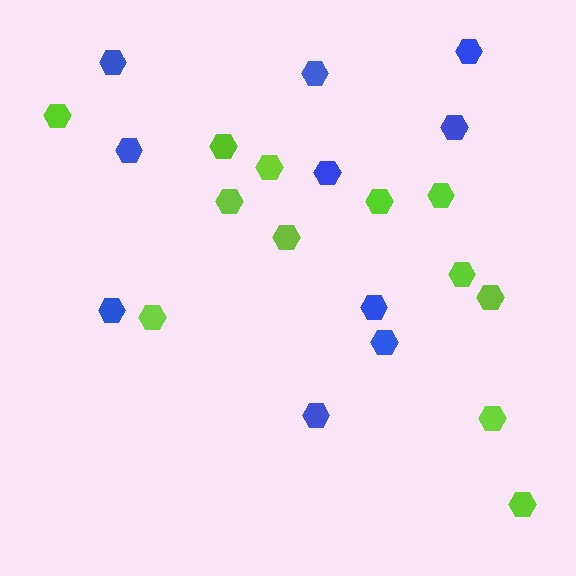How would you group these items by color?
There are 2 groups: one group of lime hexagons (12) and one group of blue hexagons (10).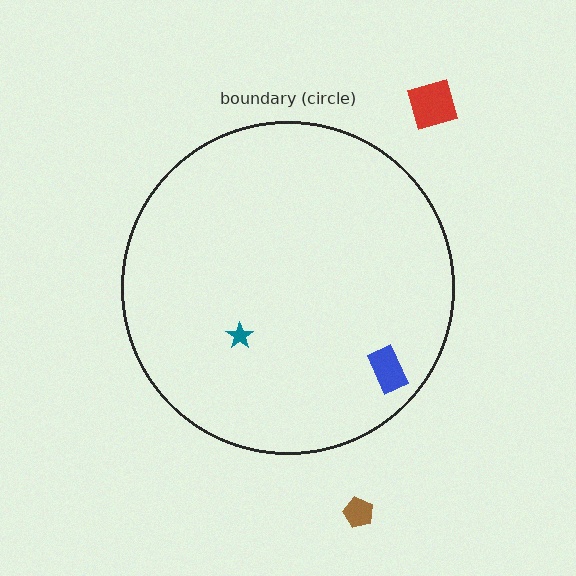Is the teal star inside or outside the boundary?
Inside.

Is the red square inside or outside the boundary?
Outside.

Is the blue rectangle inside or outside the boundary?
Inside.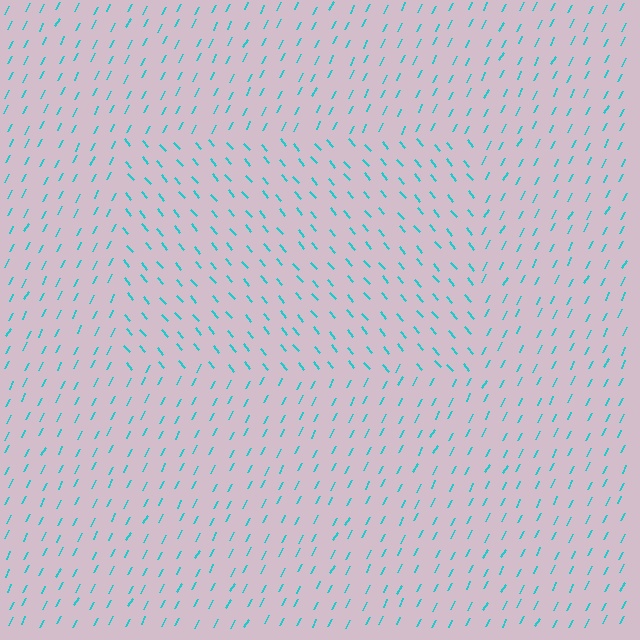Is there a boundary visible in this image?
Yes, there is a texture boundary formed by a change in line orientation.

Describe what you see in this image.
The image is filled with small cyan line segments. A rectangle region in the image has lines oriented differently from the surrounding lines, creating a visible texture boundary.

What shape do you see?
I see a rectangle.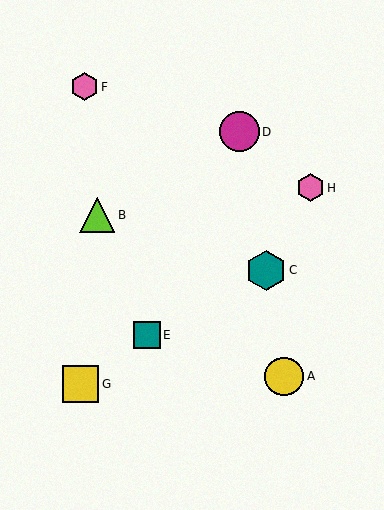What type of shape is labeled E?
Shape E is a teal square.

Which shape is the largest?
The magenta circle (labeled D) is the largest.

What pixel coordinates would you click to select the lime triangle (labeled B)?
Click at (97, 215) to select the lime triangle B.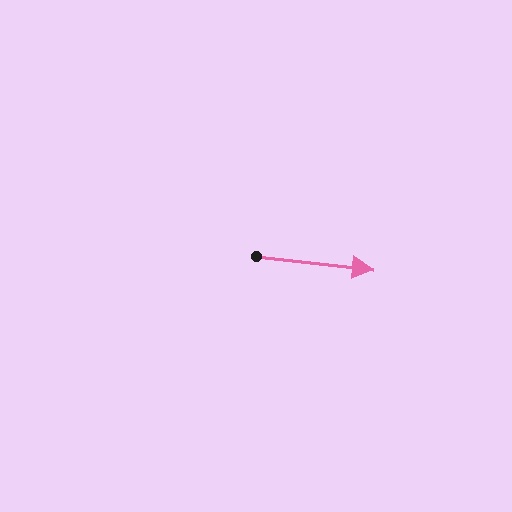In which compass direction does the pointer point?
East.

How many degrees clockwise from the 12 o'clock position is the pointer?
Approximately 97 degrees.